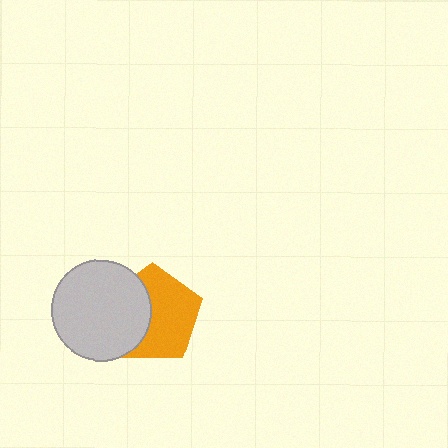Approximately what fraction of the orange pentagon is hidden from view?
Roughly 39% of the orange pentagon is hidden behind the light gray circle.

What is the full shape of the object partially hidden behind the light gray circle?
The partially hidden object is an orange pentagon.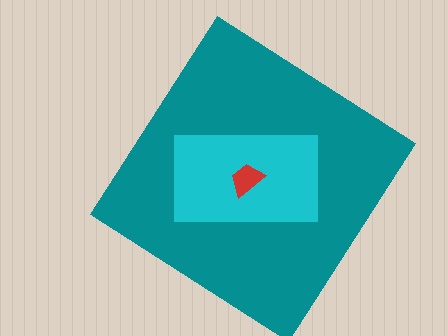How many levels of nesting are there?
3.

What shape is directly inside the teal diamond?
The cyan rectangle.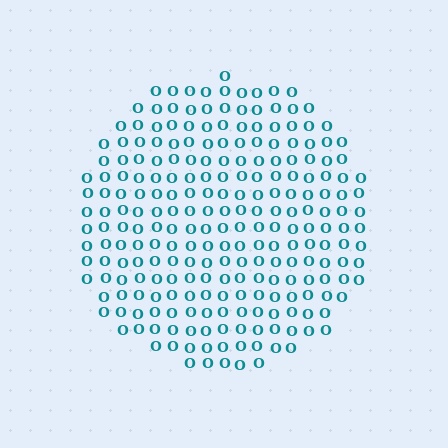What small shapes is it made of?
It is made of small letter O's.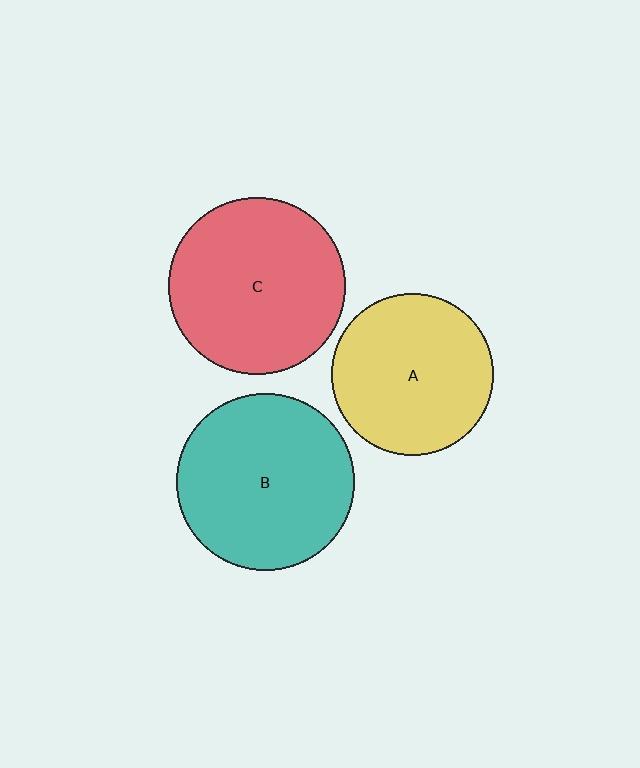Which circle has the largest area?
Circle B (teal).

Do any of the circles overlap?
No, none of the circles overlap.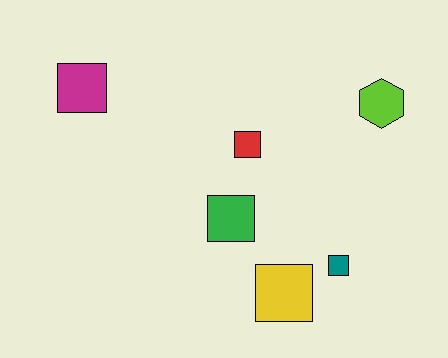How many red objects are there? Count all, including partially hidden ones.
There is 1 red object.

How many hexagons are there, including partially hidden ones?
There is 1 hexagon.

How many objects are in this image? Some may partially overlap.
There are 6 objects.